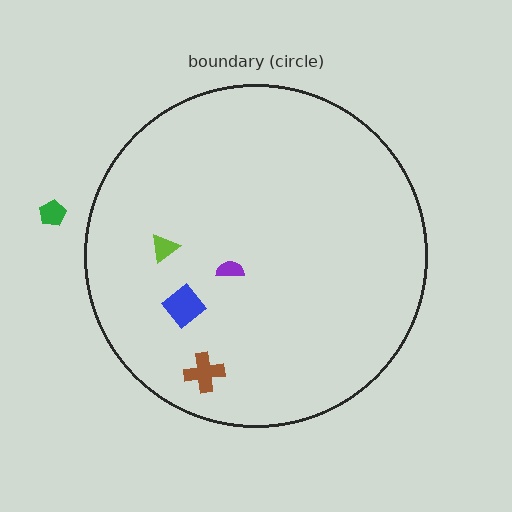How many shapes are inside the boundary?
4 inside, 1 outside.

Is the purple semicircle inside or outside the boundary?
Inside.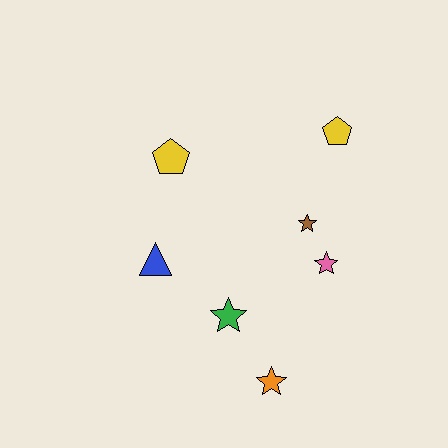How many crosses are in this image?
There are no crosses.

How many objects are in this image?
There are 7 objects.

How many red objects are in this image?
There are no red objects.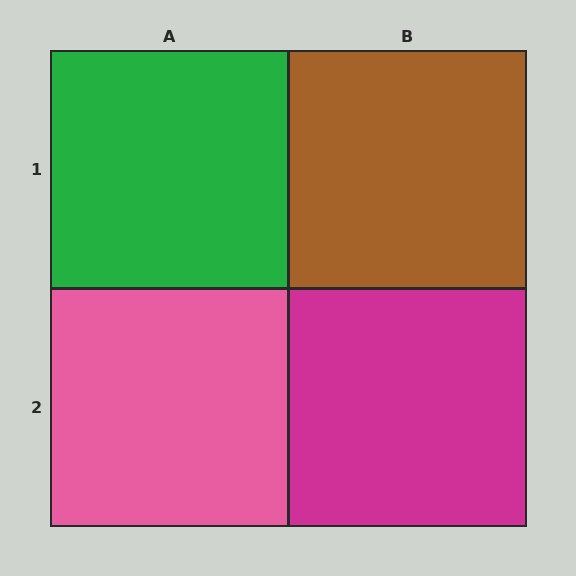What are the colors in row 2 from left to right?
Pink, magenta.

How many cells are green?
1 cell is green.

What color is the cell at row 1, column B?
Brown.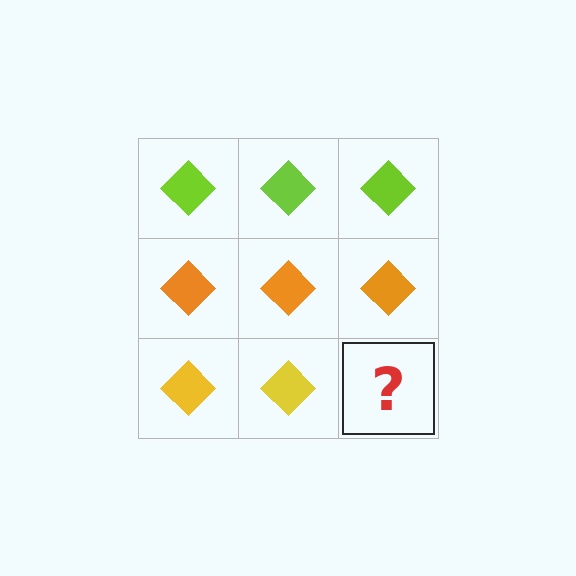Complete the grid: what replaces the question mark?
The question mark should be replaced with a yellow diamond.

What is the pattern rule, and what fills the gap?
The rule is that each row has a consistent color. The gap should be filled with a yellow diamond.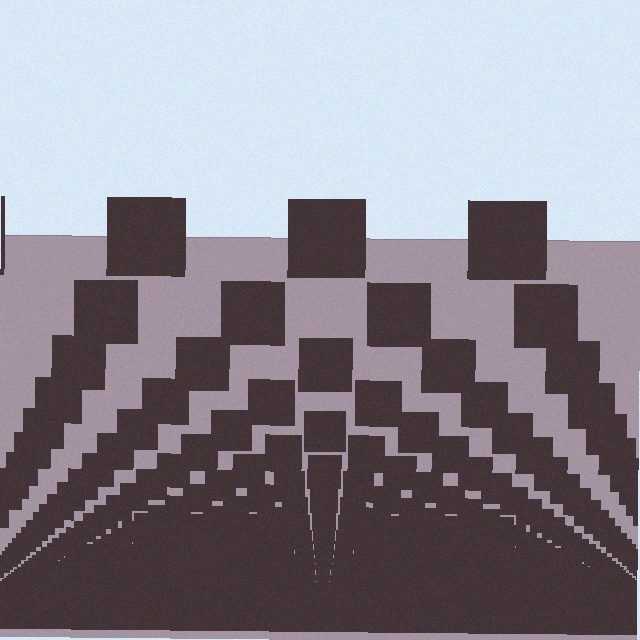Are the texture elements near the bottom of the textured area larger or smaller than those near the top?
Smaller. The gradient is inverted — elements near the bottom are smaller and denser.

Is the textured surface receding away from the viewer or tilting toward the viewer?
The surface appears to tilt toward the viewer. Texture elements get larger and sparser toward the top.